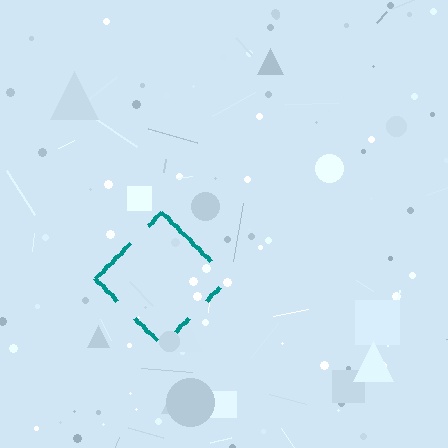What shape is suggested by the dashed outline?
The dashed outline suggests a diamond.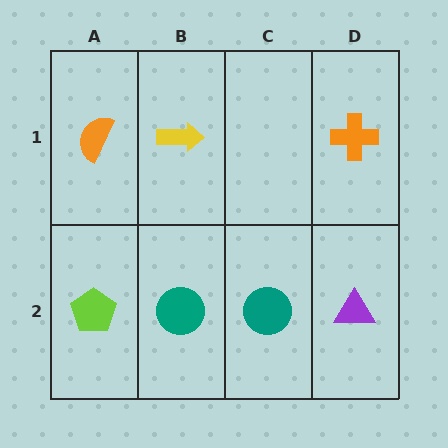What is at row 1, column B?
A yellow arrow.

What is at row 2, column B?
A teal circle.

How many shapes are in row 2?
4 shapes.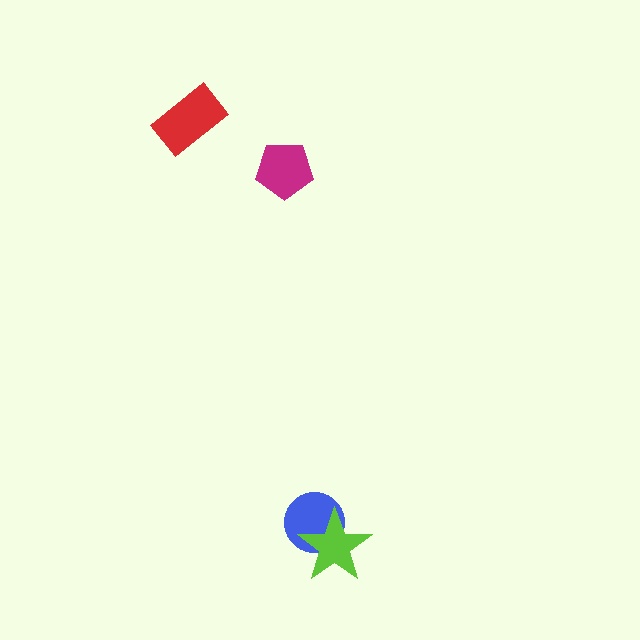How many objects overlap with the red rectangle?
0 objects overlap with the red rectangle.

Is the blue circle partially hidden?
Yes, it is partially covered by another shape.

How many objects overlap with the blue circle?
1 object overlaps with the blue circle.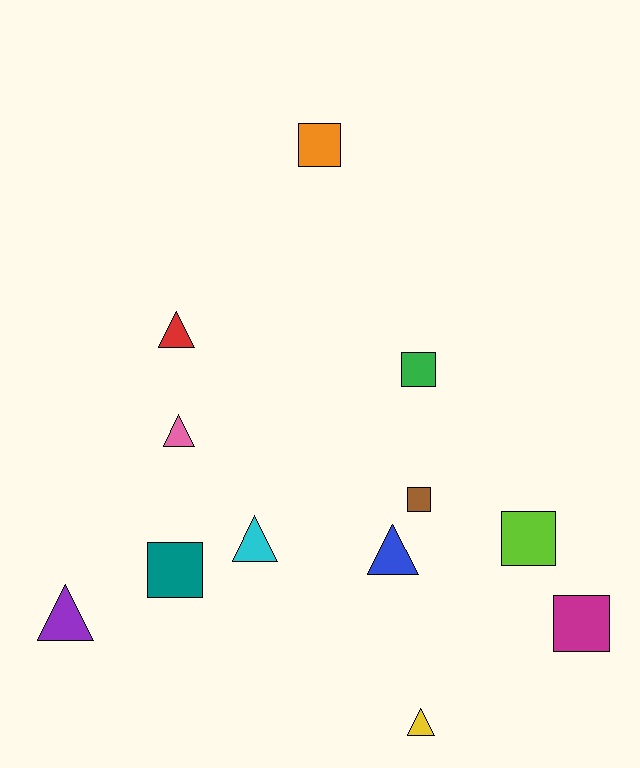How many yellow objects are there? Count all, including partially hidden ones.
There is 1 yellow object.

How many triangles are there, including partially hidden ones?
There are 6 triangles.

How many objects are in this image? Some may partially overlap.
There are 12 objects.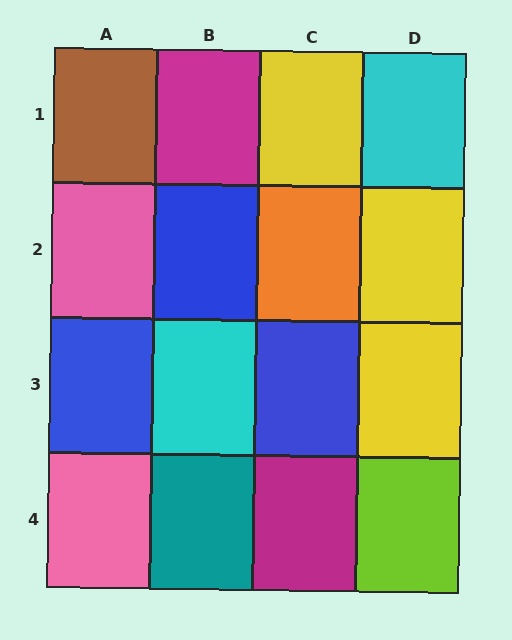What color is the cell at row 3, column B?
Cyan.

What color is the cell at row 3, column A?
Blue.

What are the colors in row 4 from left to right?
Pink, teal, magenta, lime.